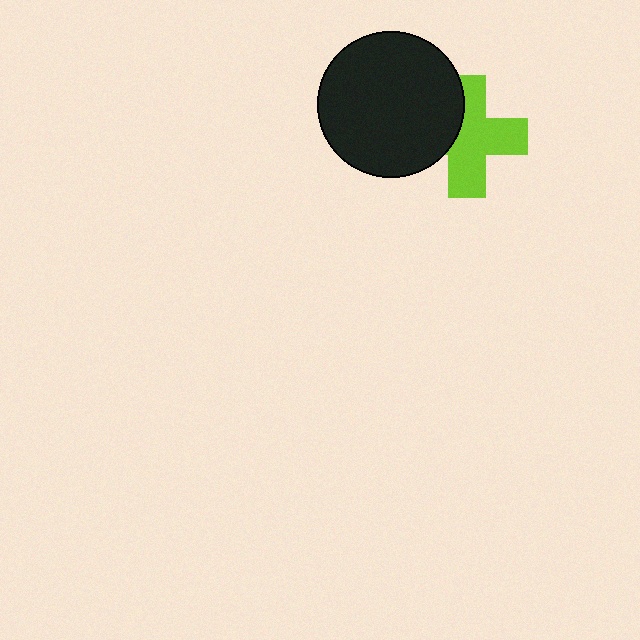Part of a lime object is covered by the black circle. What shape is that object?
It is a cross.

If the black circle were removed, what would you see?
You would see the complete lime cross.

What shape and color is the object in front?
The object in front is a black circle.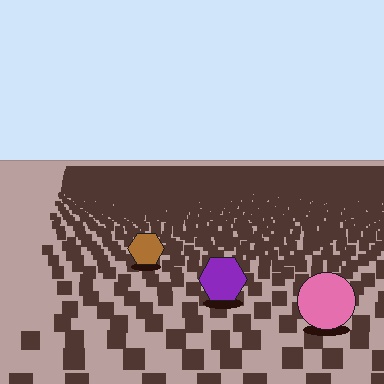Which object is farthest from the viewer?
The brown hexagon is farthest from the viewer. It appears smaller and the ground texture around it is denser.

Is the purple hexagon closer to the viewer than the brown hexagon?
Yes. The purple hexagon is closer — you can tell from the texture gradient: the ground texture is coarser near it.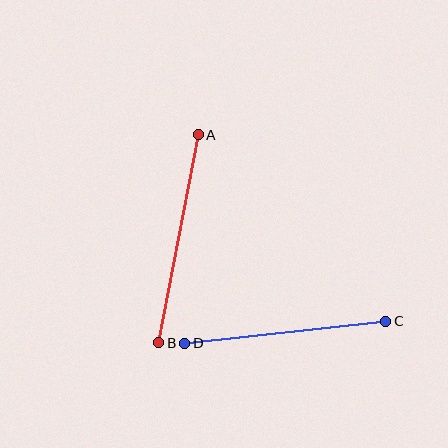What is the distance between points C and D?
The distance is approximately 202 pixels.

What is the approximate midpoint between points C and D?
The midpoint is at approximately (285, 332) pixels.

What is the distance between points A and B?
The distance is approximately 211 pixels.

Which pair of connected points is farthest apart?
Points A and B are farthest apart.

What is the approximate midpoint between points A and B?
The midpoint is at approximately (179, 239) pixels.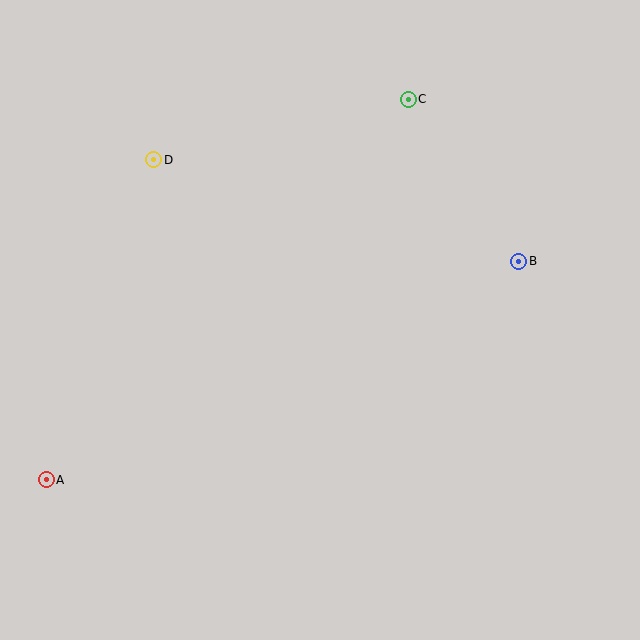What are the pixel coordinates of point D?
Point D is at (154, 160).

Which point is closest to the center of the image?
Point B at (519, 261) is closest to the center.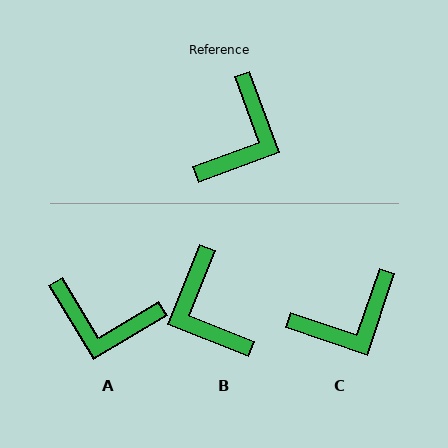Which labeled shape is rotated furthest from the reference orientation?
B, about 132 degrees away.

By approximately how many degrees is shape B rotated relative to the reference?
Approximately 132 degrees clockwise.